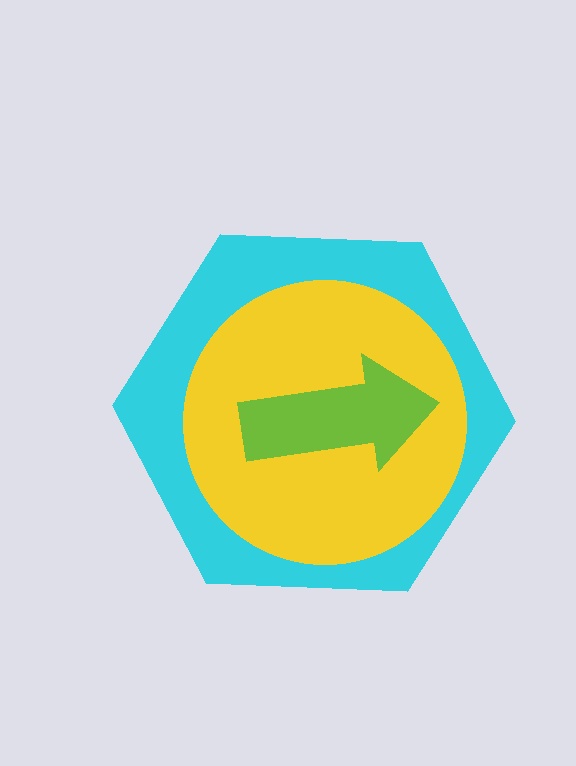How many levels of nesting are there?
3.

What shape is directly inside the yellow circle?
The lime arrow.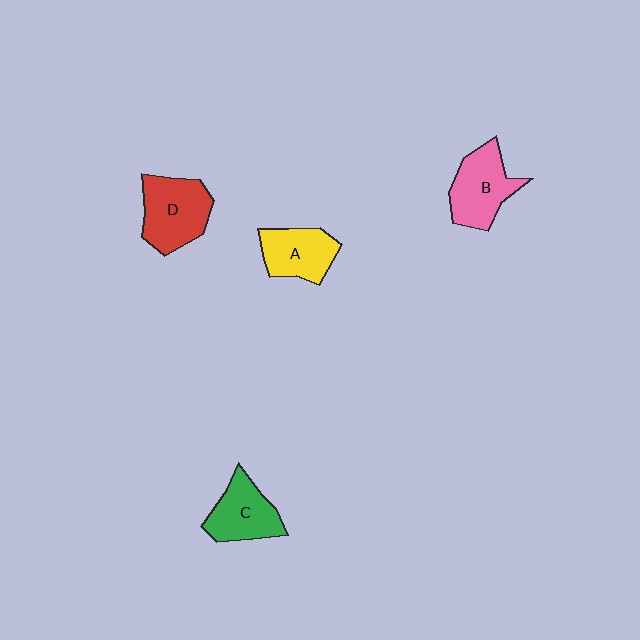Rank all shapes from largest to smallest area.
From largest to smallest: D (red), B (pink), C (green), A (yellow).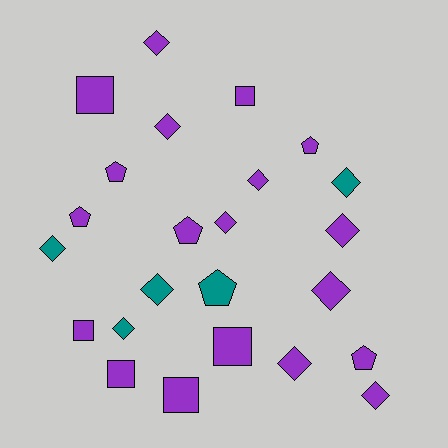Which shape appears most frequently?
Diamond, with 12 objects.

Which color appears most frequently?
Purple, with 19 objects.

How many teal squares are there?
There are no teal squares.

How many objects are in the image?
There are 24 objects.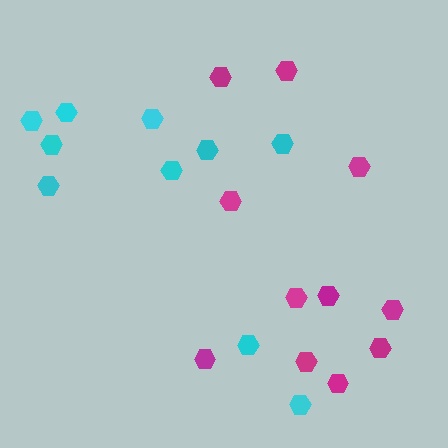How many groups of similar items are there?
There are 2 groups: one group of magenta hexagons (11) and one group of cyan hexagons (10).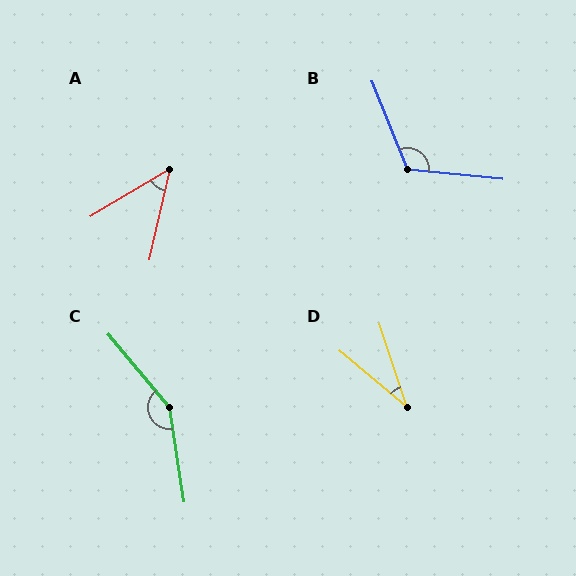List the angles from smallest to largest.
D (32°), A (46°), B (117°), C (149°).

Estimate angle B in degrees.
Approximately 117 degrees.